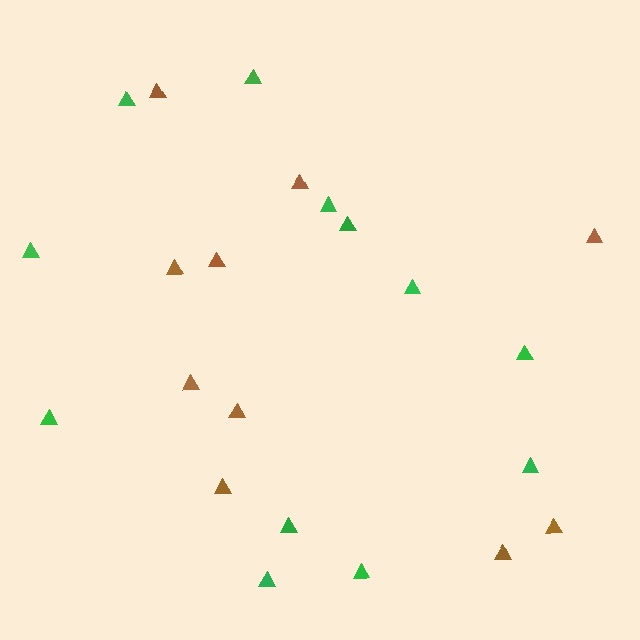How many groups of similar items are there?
There are 2 groups: one group of brown triangles (10) and one group of green triangles (12).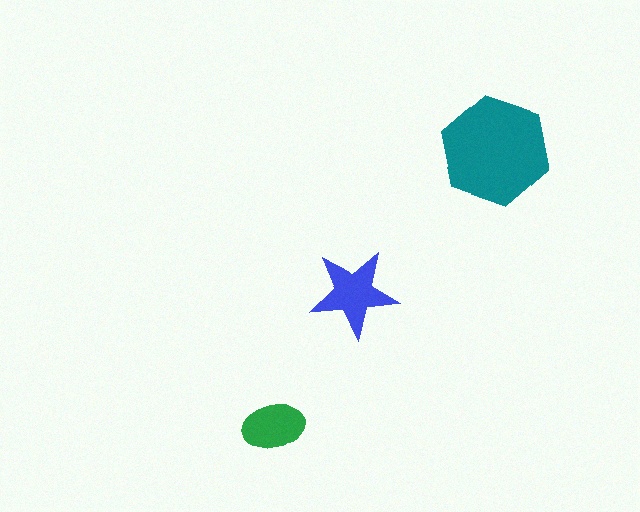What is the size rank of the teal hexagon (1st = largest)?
1st.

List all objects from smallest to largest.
The green ellipse, the blue star, the teal hexagon.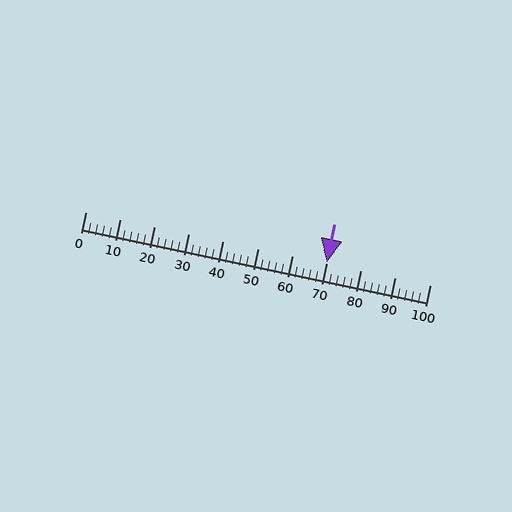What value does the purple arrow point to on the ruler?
The purple arrow points to approximately 70.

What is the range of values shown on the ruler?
The ruler shows values from 0 to 100.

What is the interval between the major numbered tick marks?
The major tick marks are spaced 10 units apart.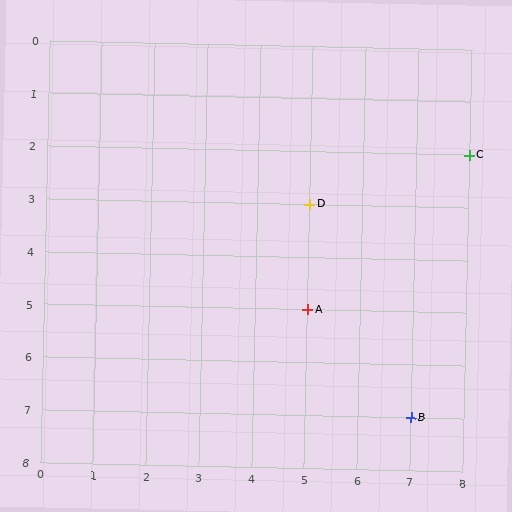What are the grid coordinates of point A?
Point A is at grid coordinates (5, 5).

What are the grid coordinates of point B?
Point B is at grid coordinates (7, 7).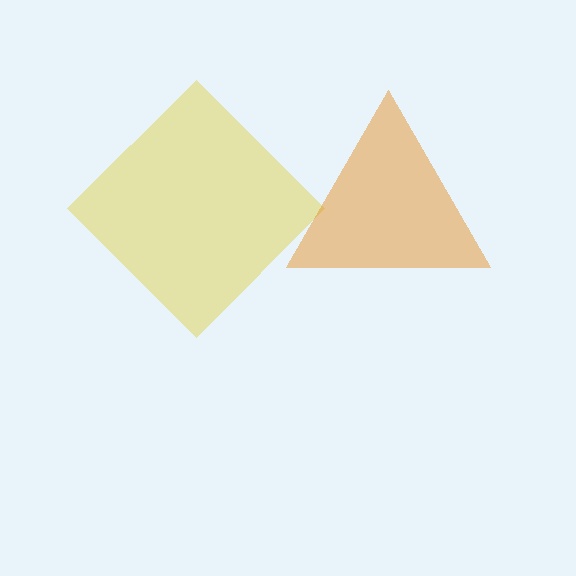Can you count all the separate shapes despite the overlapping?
Yes, there are 2 separate shapes.